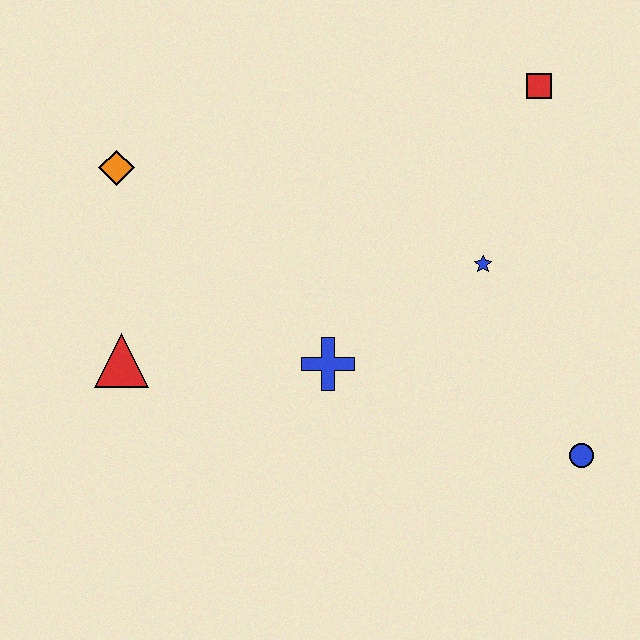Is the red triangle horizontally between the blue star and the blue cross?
No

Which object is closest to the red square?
The blue star is closest to the red square.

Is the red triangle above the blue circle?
Yes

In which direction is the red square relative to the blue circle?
The red square is above the blue circle.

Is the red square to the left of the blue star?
No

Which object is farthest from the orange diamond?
The blue circle is farthest from the orange diamond.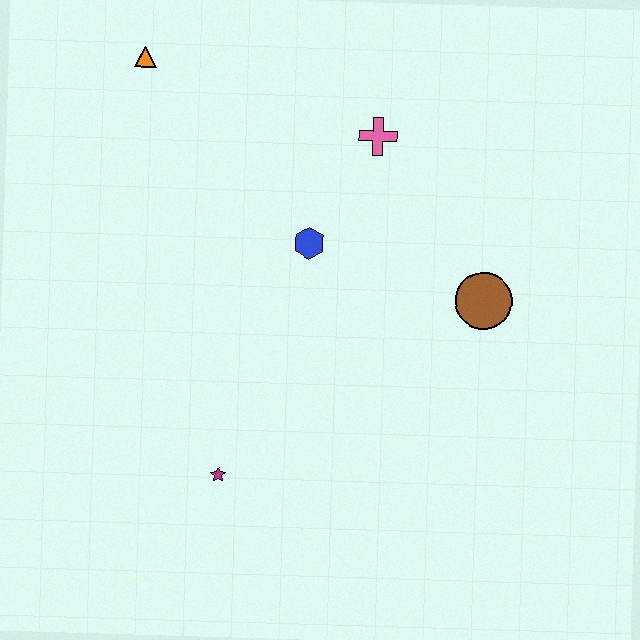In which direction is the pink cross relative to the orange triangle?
The pink cross is to the right of the orange triangle.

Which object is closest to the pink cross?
The blue hexagon is closest to the pink cross.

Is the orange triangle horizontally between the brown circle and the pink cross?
No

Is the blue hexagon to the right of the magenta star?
Yes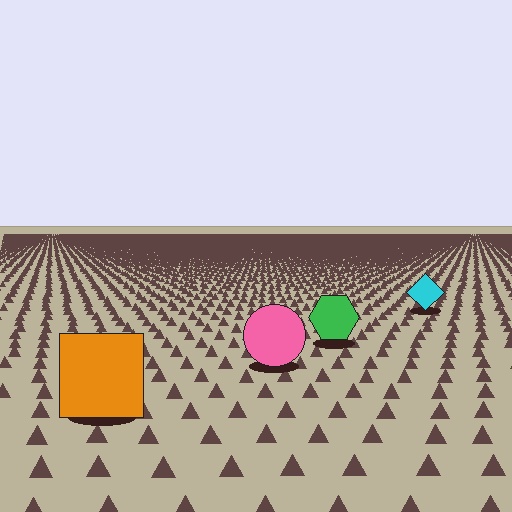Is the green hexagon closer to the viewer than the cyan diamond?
Yes. The green hexagon is closer — you can tell from the texture gradient: the ground texture is coarser near it.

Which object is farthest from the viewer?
The cyan diamond is farthest from the viewer. It appears smaller and the ground texture around it is denser.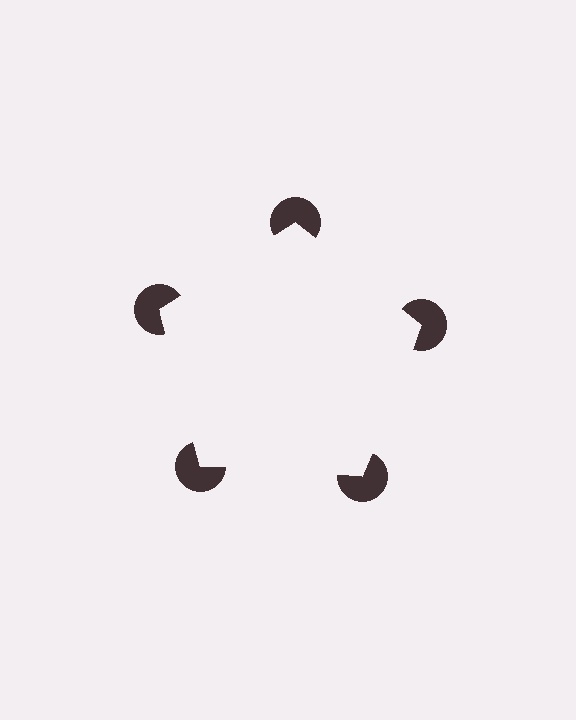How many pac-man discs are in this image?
There are 5 — one at each vertex of the illusory pentagon.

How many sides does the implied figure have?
5 sides.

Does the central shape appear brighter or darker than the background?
It typically appears slightly brighter than the background, even though no actual brightness change is drawn.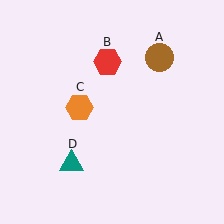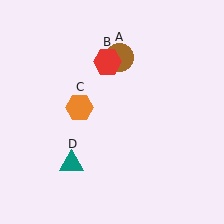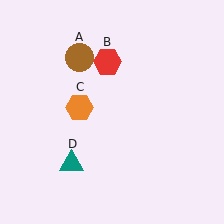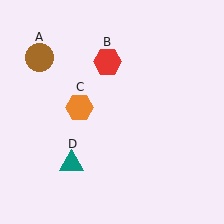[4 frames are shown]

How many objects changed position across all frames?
1 object changed position: brown circle (object A).